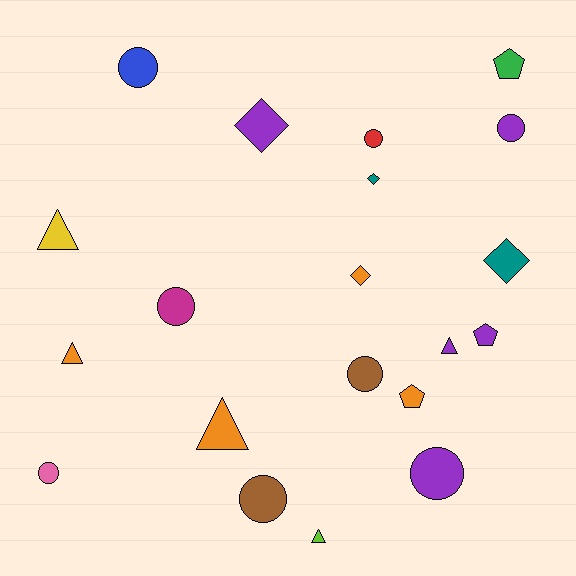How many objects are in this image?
There are 20 objects.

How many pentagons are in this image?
There are 3 pentagons.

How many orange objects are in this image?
There are 4 orange objects.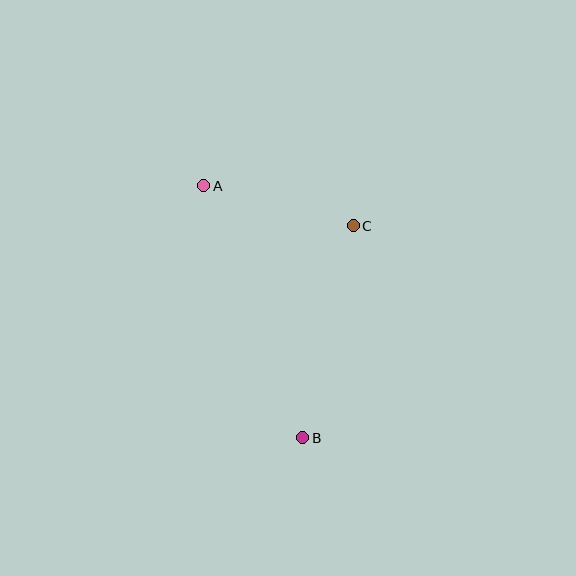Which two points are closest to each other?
Points A and C are closest to each other.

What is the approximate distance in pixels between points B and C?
The distance between B and C is approximately 218 pixels.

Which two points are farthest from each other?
Points A and B are farthest from each other.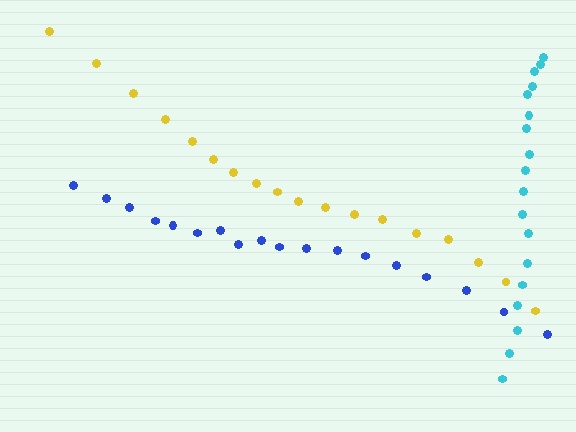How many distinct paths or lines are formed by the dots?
There are 3 distinct paths.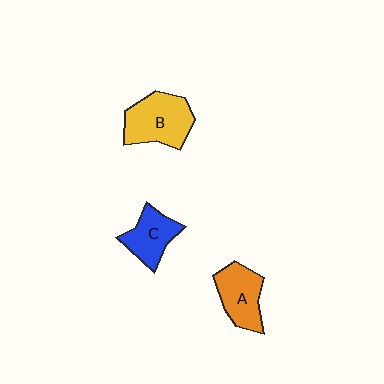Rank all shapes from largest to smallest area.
From largest to smallest: B (yellow), A (orange), C (blue).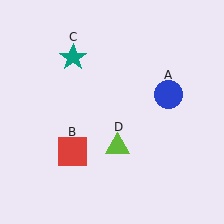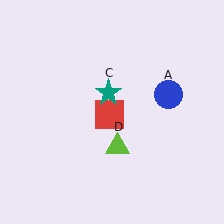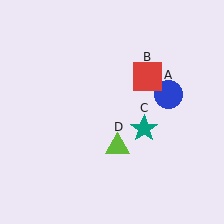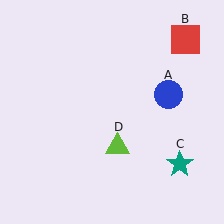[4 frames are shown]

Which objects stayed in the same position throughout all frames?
Blue circle (object A) and lime triangle (object D) remained stationary.